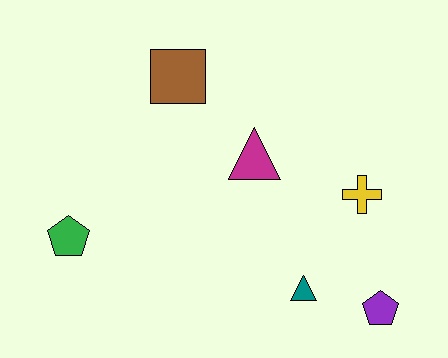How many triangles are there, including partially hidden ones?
There are 2 triangles.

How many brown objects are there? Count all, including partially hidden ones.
There is 1 brown object.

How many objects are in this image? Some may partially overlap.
There are 6 objects.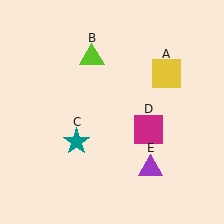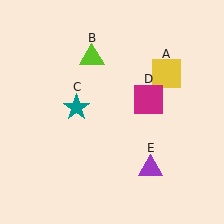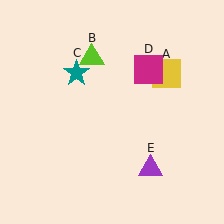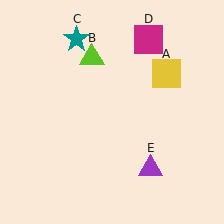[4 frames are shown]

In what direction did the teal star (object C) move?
The teal star (object C) moved up.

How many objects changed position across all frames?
2 objects changed position: teal star (object C), magenta square (object D).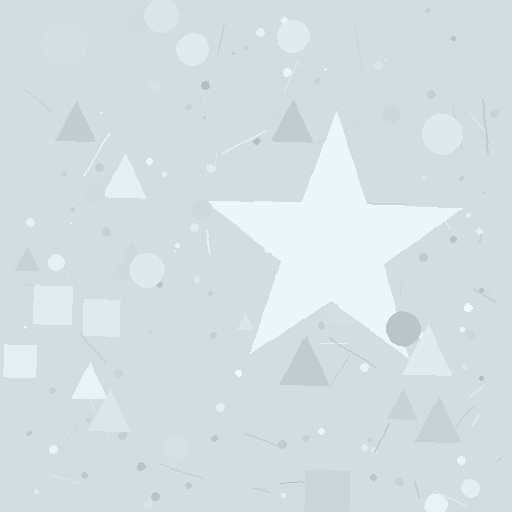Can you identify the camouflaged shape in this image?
The camouflaged shape is a star.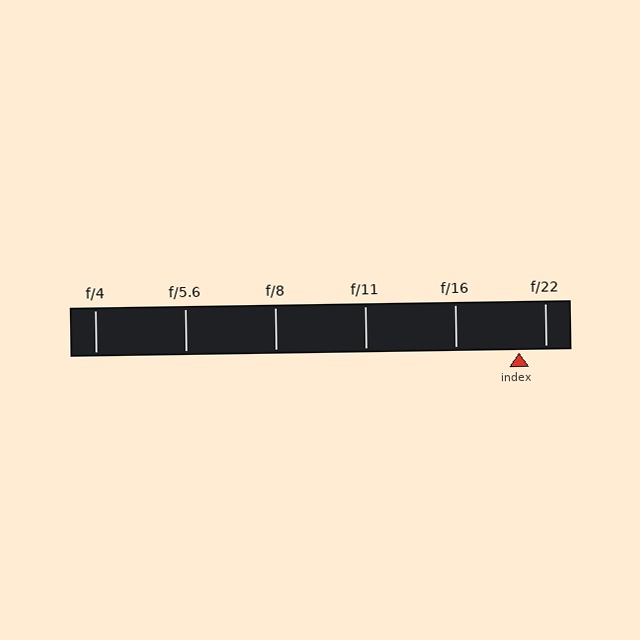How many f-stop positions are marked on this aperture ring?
There are 6 f-stop positions marked.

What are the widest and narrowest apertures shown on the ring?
The widest aperture shown is f/4 and the narrowest is f/22.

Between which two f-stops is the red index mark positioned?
The index mark is between f/16 and f/22.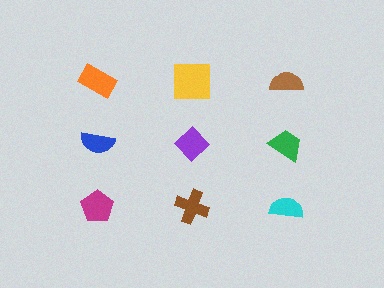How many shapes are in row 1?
3 shapes.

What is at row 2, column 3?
A green trapezoid.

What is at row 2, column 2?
A purple diamond.